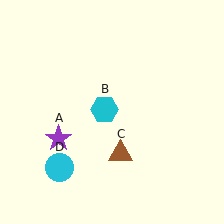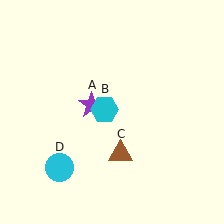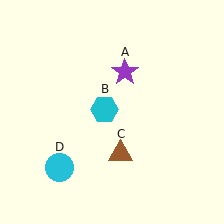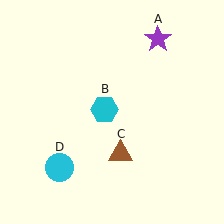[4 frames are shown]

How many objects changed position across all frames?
1 object changed position: purple star (object A).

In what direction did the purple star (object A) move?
The purple star (object A) moved up and to the right.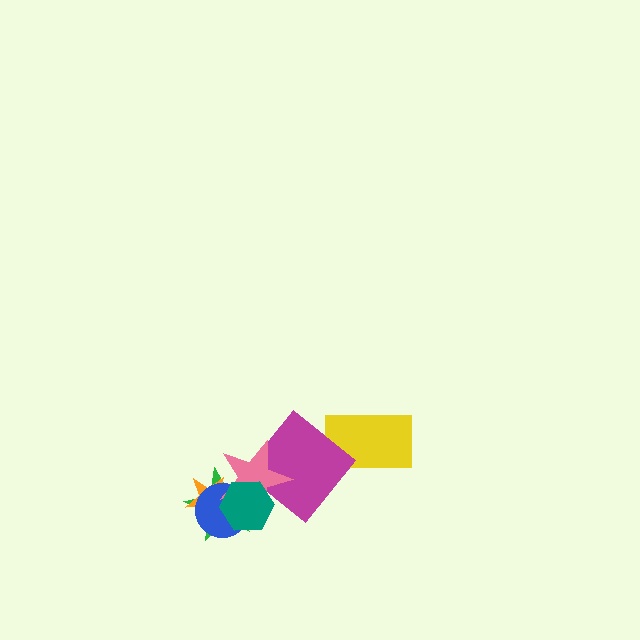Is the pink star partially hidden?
Yes, it is partially covered by another shape.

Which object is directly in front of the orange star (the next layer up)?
The blue circle is directly in front of the orange star.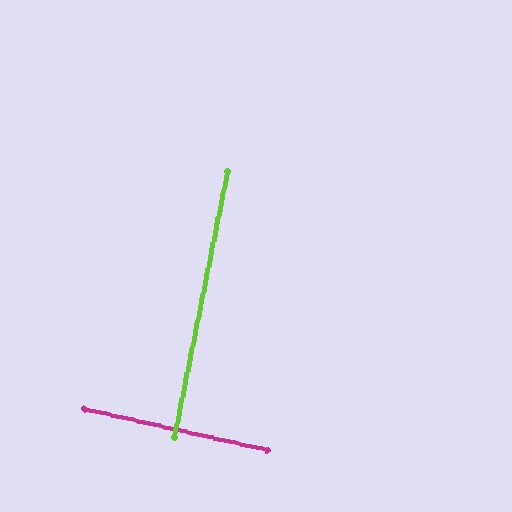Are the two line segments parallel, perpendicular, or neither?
Perpendicular — they meet at approximately 89°.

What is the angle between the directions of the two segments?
Approximately 89 degrees.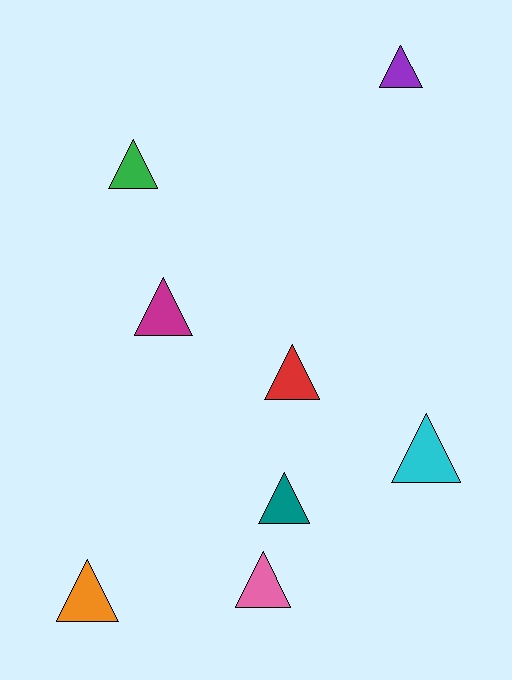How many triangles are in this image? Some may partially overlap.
There are 8 triangles.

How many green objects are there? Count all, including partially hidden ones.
There is 1 green object.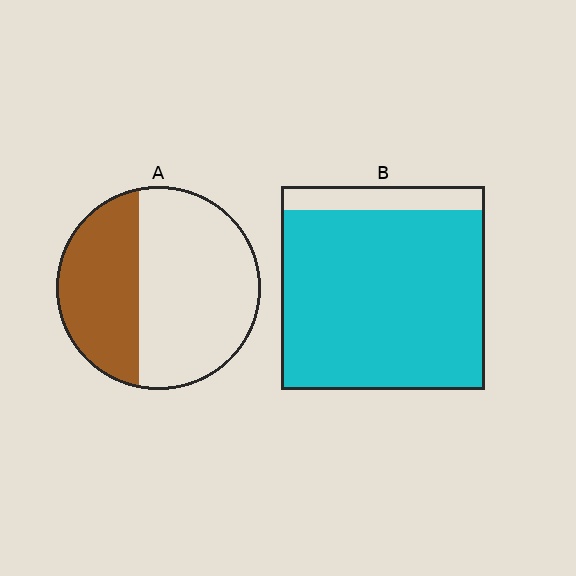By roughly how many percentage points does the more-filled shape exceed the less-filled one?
By roughly 50 percentage points (B over A).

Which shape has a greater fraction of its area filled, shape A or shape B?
Shape B.